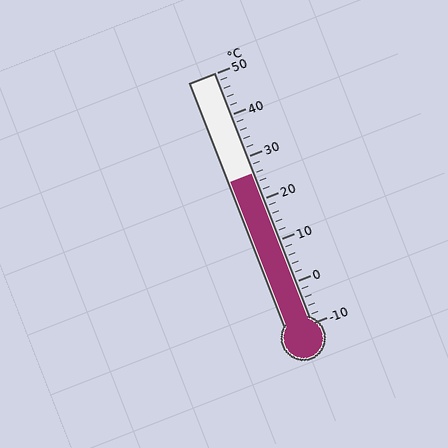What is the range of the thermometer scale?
The thermometer scale ranges from -10°C to 50°C.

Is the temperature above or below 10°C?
The temperature is above 10°C.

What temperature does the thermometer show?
The thermometer shows approximately 26°C.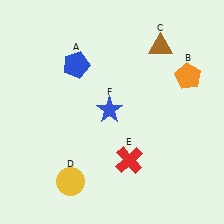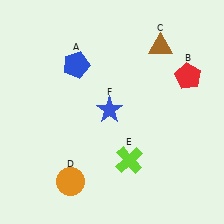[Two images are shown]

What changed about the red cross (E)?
In Image 1, E is red. In Image 2, it changed to lime.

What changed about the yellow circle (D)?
In Image 1, D is yellow. In Image 2, it changed to orange.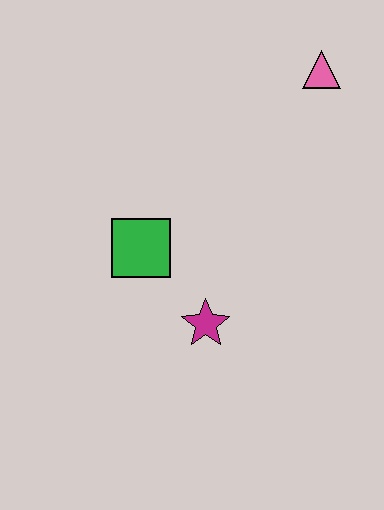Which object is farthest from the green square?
The pink triangle is farthest from the green square.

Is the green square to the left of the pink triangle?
Yes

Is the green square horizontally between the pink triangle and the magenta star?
No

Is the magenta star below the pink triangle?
Yes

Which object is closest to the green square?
The magenta star is closest to the green square.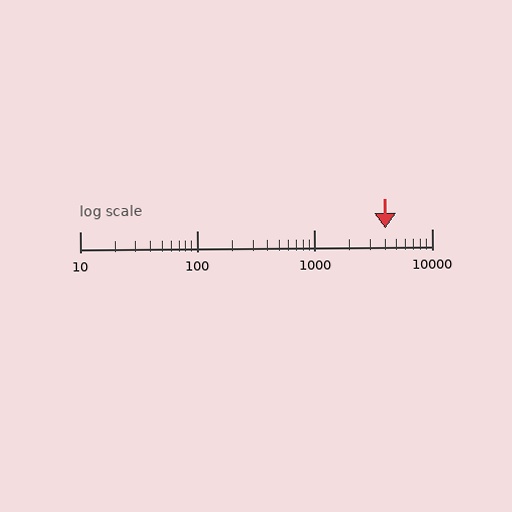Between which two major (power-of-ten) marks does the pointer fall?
The pointer is between 1000 and 10000.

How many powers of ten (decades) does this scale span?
The scale spans 3 decades, from 10 to 10000.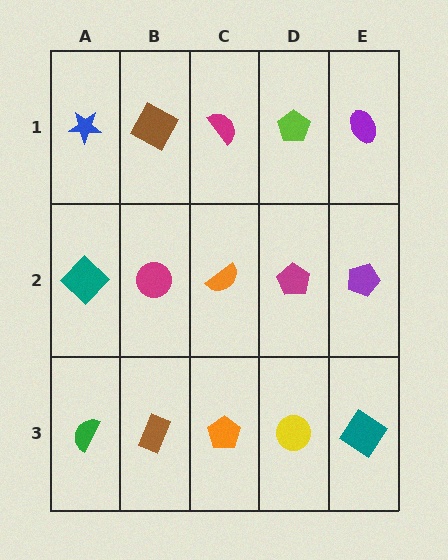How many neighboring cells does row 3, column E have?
2.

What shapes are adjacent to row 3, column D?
A magenta pentagon (row 2, column D), an orange pentagon (row 3, column C), a teal diamond (row 3, column E).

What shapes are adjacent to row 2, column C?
A magenta semicircle (row 1, column C), an orange pentagon (row 3, column C), a magenta circle (row 2, column B), a magenta pentagon (row 2, column D).